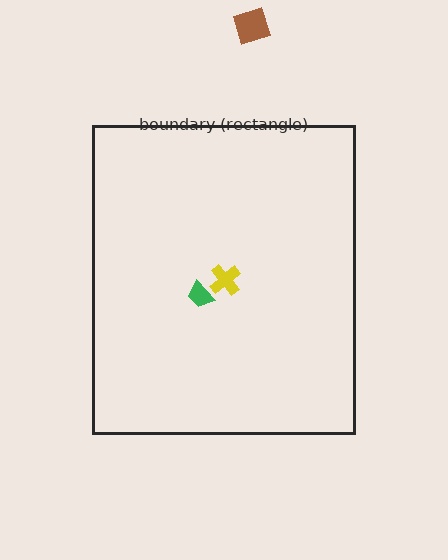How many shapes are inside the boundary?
2 inside, 1 outside.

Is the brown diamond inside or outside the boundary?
Outside.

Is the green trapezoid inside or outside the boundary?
Inside.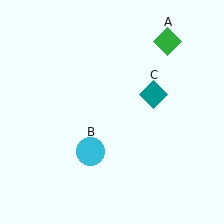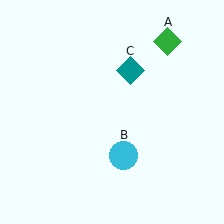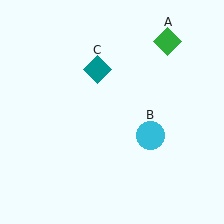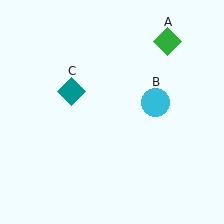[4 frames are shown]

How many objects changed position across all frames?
2 objects changed position: cyan circle (object B), teal diamond (object C).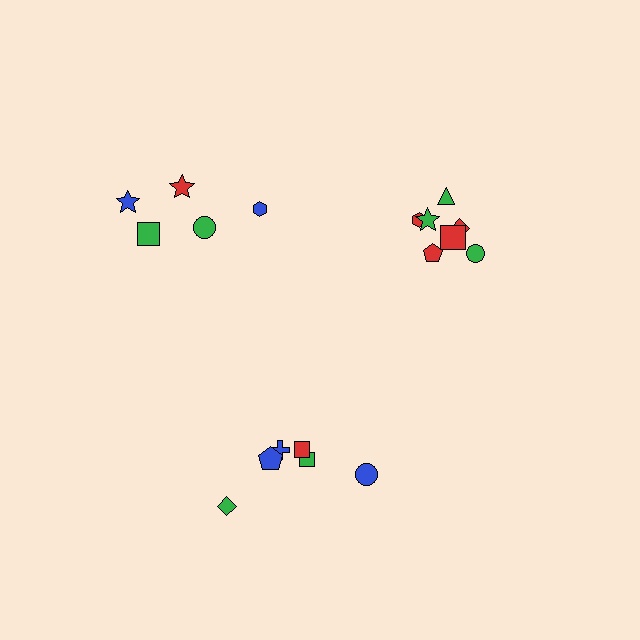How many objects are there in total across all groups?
There are 18 objects.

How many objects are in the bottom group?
There are 6 objects.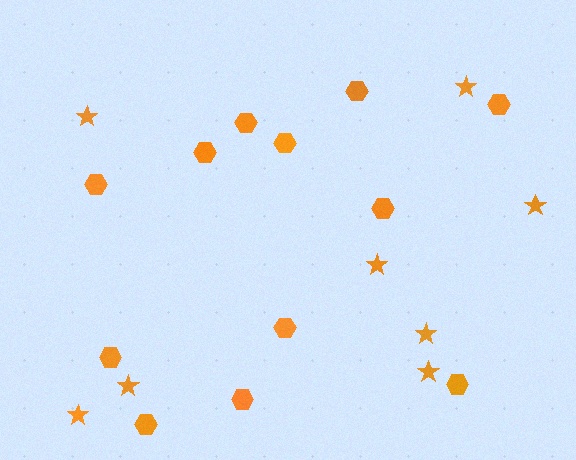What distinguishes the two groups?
There are 2 groups: one group of hexagons (12) and one group of stars (8).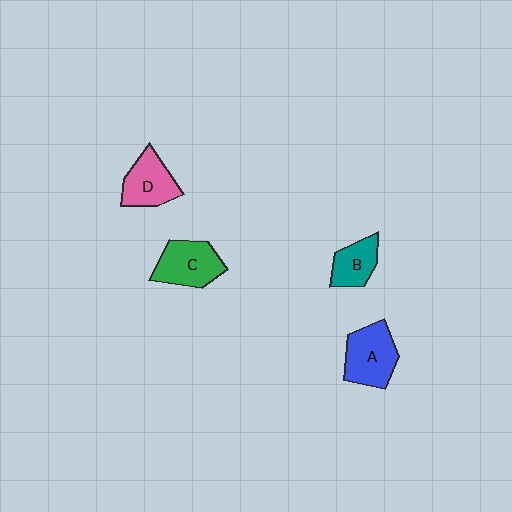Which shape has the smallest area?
Shape B (teal).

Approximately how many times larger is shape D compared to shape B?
Approximately 1.3 times.